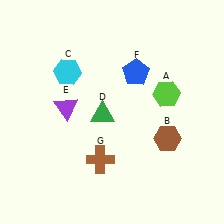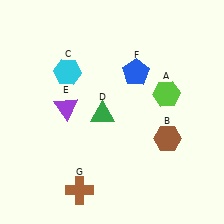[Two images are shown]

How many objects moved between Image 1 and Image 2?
1 object moved between the two images.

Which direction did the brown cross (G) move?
The brown cross (G) moved down.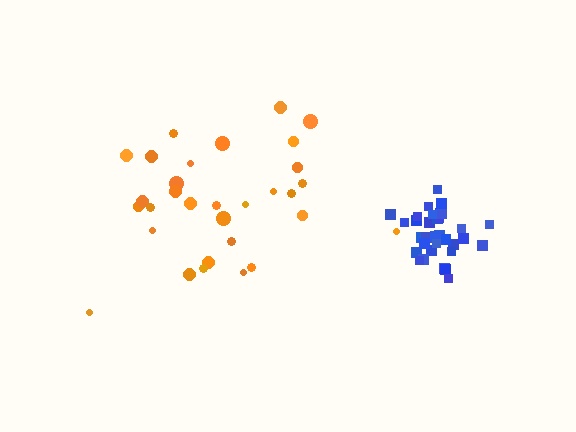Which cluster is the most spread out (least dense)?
Orange.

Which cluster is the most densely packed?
Blue.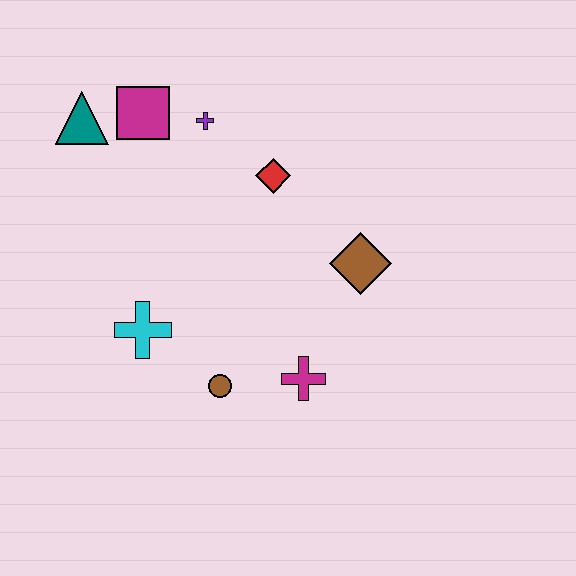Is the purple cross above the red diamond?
Yes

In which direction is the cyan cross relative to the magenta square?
The cyan cross is below the magenta square.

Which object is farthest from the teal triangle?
The magenta cross is farthest from the teal triangle.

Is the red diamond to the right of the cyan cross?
Yes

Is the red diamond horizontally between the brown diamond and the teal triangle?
Yes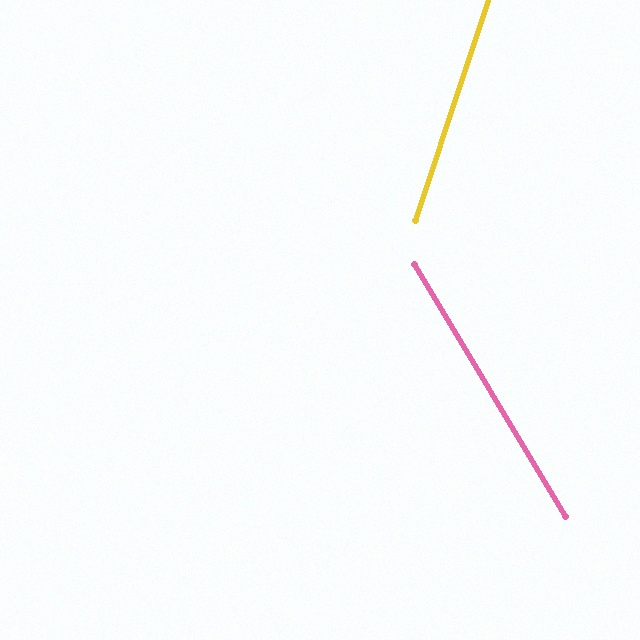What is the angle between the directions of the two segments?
Approximately 49 degrees.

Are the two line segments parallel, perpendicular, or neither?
Neither parallel nor perpendicular — they differ by about 49°.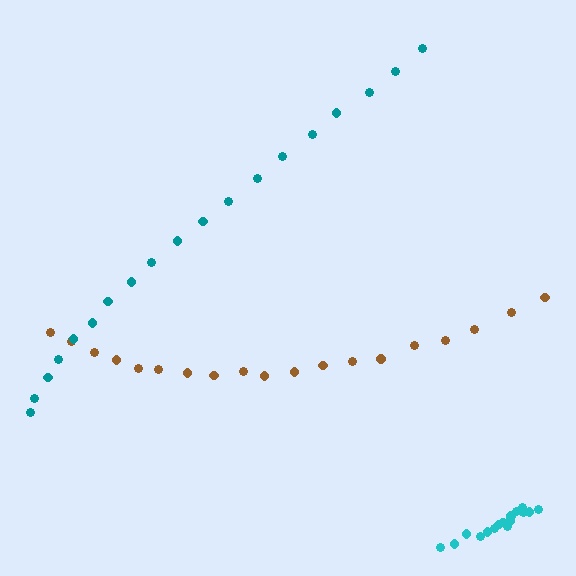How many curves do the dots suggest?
There are 3 distinct paths.